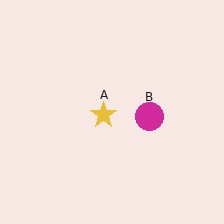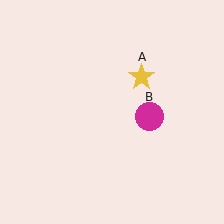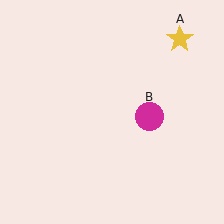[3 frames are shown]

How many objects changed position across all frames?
1 object changed position: yellow star (object A).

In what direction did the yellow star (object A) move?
The yellow star (object A) moved up and to the right.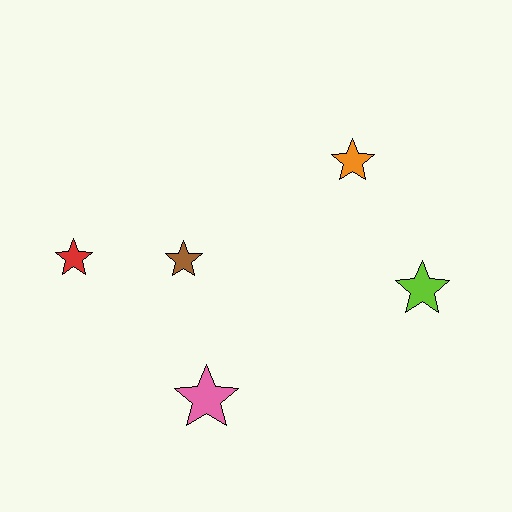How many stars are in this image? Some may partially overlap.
There are 5 stars.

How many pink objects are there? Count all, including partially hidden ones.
There is 1 pink object.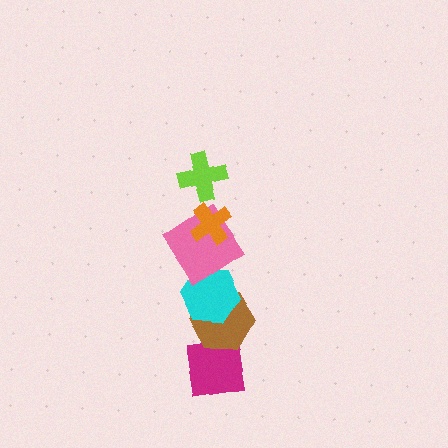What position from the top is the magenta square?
The magenta square is 6th from the top.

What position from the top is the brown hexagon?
The brown hexagon is 5th from the top.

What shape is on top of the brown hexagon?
The cyan hexagon is on top of the brown hexagon.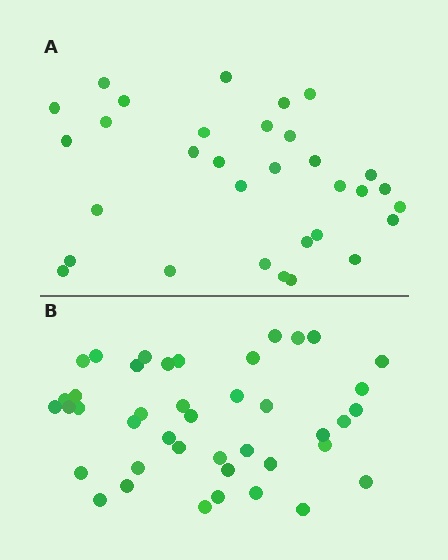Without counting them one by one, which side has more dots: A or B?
Region B (the bottom region) has more dots.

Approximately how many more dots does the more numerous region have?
Region B has roughly 10 or so more dots than region A.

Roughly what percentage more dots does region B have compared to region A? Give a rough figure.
About 30% more.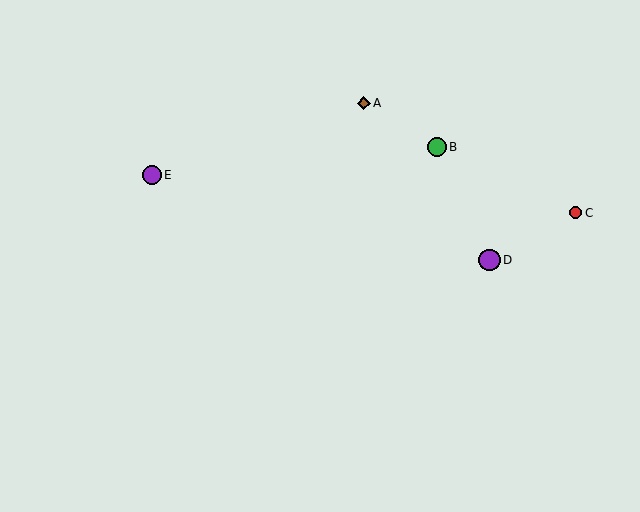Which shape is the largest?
The purple circle (labeled D) is the largest.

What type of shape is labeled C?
Shape C is a red circle.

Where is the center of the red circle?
The center of the red circle is at (576, 213).